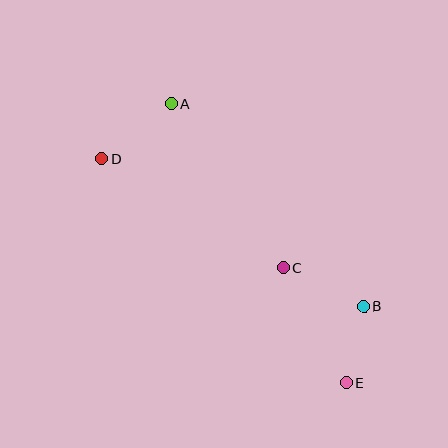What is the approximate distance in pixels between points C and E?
The distance between C and E is approximately 131 pixels.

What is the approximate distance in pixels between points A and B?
The distance between A and B is approximately 280 pixels.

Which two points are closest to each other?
Points B and E are closest to each other.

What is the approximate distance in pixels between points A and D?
The distance between A and D is approximately 89 pixels.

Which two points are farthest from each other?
Points D and E are farthest from each other.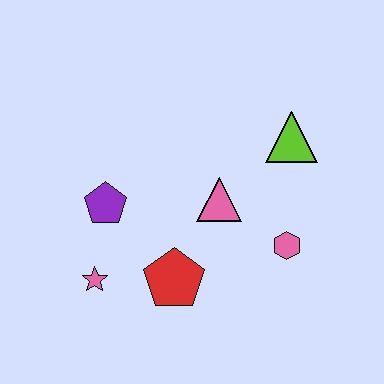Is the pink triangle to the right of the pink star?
Yes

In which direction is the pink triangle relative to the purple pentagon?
The pink triangle is to the right of the purple pentagon.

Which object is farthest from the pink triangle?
The pink star is farthest from the pink triangle.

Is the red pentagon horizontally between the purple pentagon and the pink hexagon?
Yes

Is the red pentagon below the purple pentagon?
Yes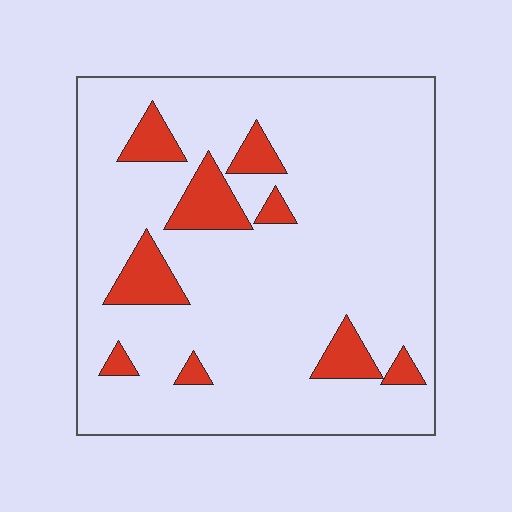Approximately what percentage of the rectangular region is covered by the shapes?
Approximately 15%.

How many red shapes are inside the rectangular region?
9.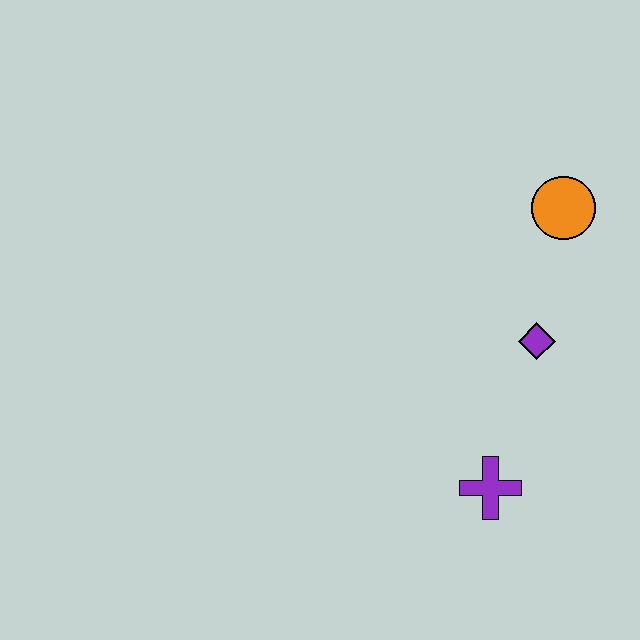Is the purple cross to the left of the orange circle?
Yes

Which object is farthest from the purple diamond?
The purple cross is farthest from the purple diamond.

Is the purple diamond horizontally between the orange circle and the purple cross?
Yes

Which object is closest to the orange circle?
The purple diamond is closest to the orange circle.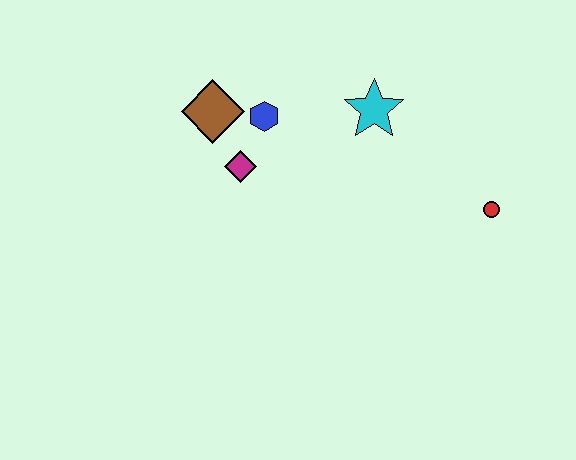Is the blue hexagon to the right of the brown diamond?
Yes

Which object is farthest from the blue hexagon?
The red circle is farthest from the blue hexagon.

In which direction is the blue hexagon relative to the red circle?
The blue hexagon is to the left of the red circle.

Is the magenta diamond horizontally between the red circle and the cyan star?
No